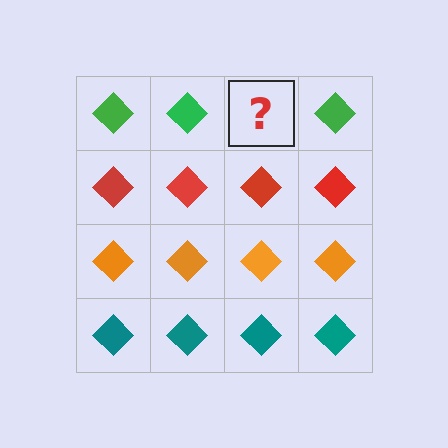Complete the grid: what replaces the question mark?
The question mark should be replaced with a green diamond.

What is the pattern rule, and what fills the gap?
The rule is that each row has a consistent color. The gap should be filled with a green diamond.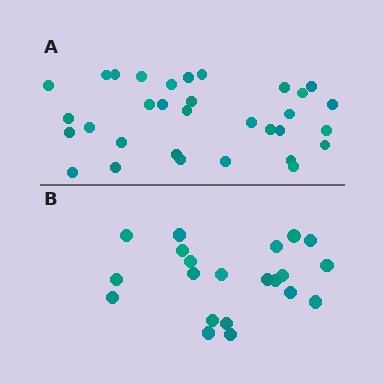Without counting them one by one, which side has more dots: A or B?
Region A (the top region) has more dots.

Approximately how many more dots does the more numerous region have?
Region A has roughly 12 or so more dots than region B.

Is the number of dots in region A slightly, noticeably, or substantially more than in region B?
Region A has substantially more. The ratio is roughly 1.5 to 1.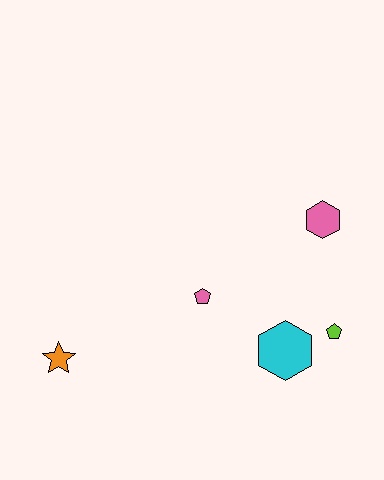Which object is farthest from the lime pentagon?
The orange star is farthest from the lime pentagon.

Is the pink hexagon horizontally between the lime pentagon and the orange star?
Yes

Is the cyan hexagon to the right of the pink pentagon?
Yes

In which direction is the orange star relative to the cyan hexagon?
The orange star is to the left of the cyan hexagon.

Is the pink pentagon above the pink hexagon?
No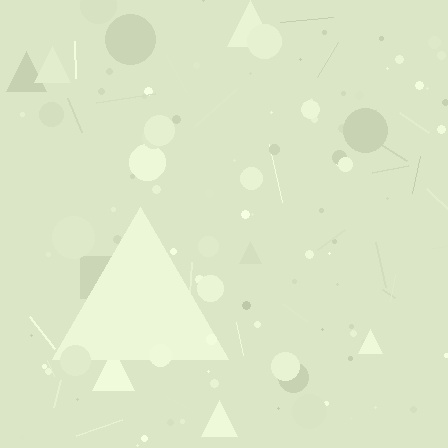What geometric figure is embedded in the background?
A triangle is embedded in the background.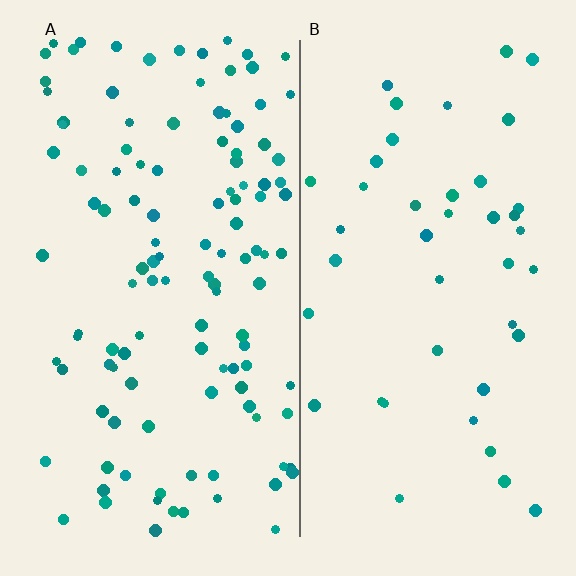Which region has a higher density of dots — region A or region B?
A (the left).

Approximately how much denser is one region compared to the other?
Approximately 2.8× — region A over region B.